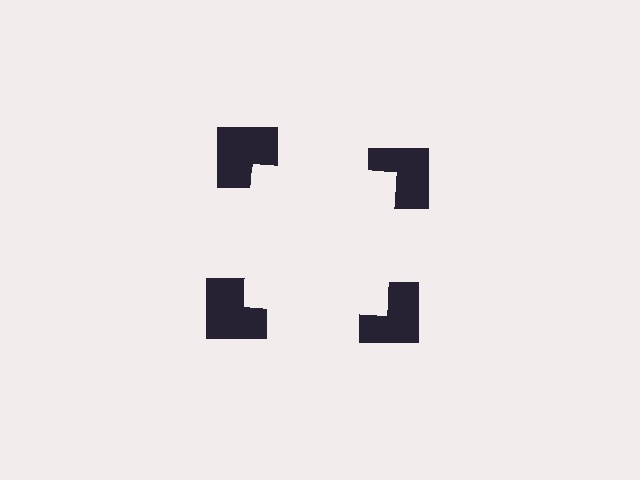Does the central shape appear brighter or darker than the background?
It typically appears slightly brighter than the background, even though no actual brightness change is drawn.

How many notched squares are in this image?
There are 4 — one at each vertex of the illusory square.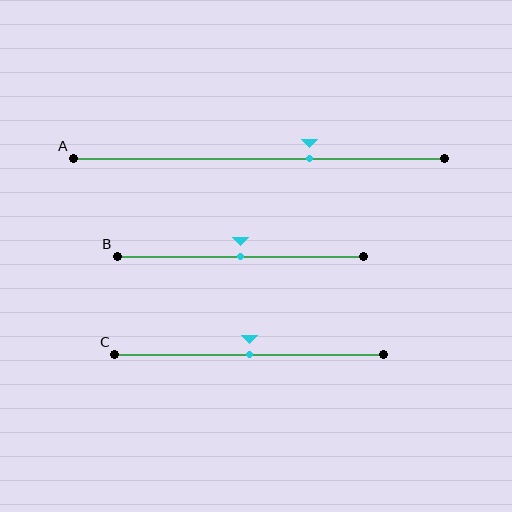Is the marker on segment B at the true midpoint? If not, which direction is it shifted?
Yes, the marker on segment B is at the true midpoint.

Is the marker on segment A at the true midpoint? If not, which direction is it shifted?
No, the marker on segment A is shifted to the right by about 14% of the segment length.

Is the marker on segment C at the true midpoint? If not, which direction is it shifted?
Yes, the marker on segment C is at the true midpoint.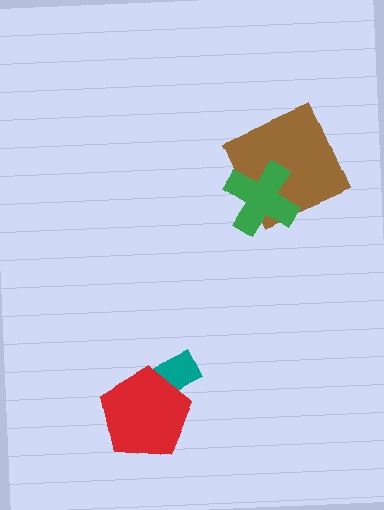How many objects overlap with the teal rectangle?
1 object overlaps with the teal rectangle.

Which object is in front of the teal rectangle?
The red pentagon is in front of the teal rectangle.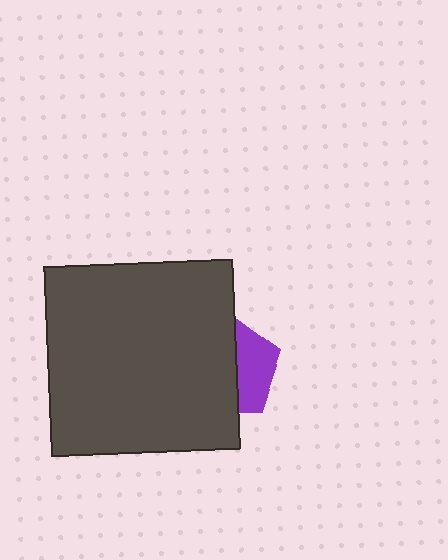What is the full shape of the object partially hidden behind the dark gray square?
The partially hidden object is a purple pentagon.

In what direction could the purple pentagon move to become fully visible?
The purple pentagon could move right. That would shift it out from behind the dark gray square entirely.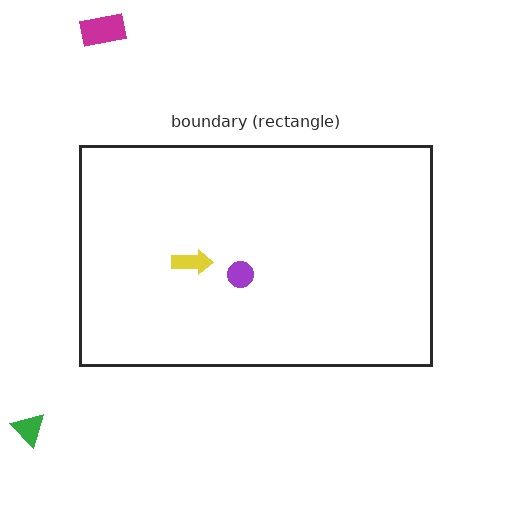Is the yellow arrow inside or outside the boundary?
Inside.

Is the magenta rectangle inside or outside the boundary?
Outside.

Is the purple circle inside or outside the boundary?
Inside.